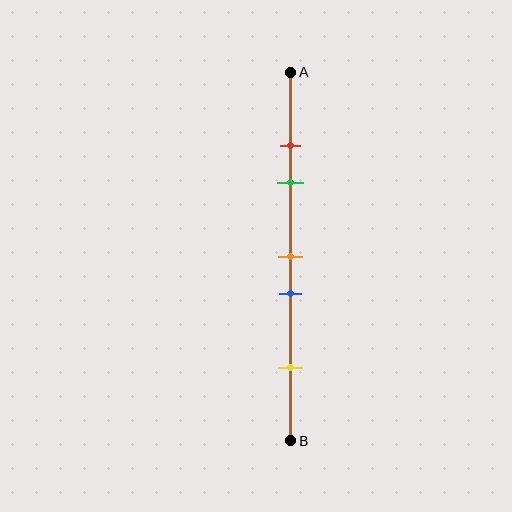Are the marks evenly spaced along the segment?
No, the marks are not evenly spaced.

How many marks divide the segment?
There are 5 marks dividing the segment.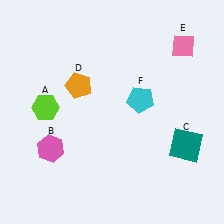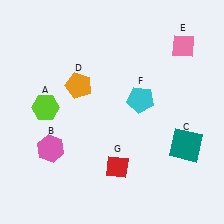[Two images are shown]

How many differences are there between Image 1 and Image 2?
There is 1 difference between the two images.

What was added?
A red diamond (G) was added in Image 2.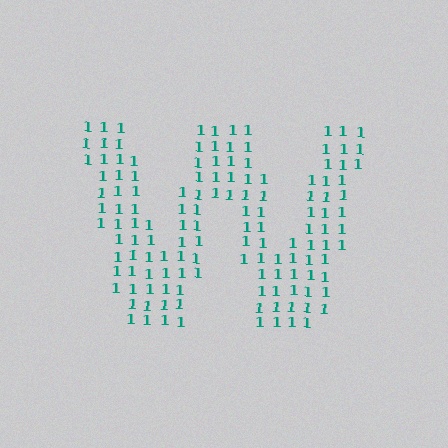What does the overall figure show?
The overall figure shows the letter W.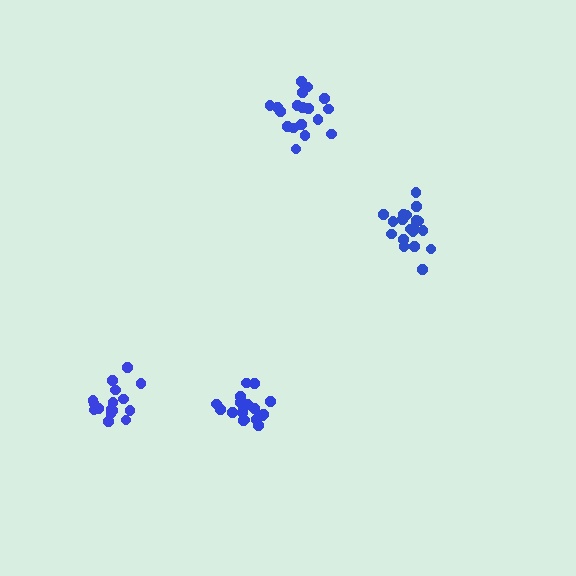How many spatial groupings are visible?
There are 4 spatial groupings.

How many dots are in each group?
Group 1: 18 dots, Group 2: 19 dots, Group 3: 16 dots, Group 4: 19 dots (72 total).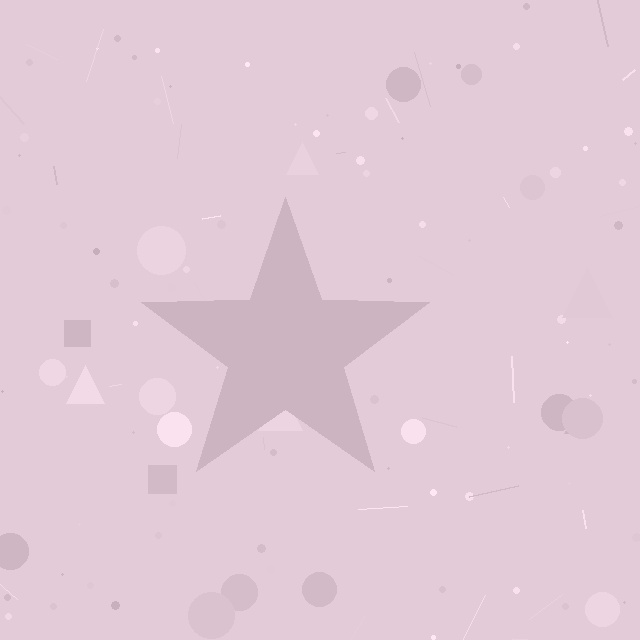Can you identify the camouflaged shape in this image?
The camouflaged shape is a star.